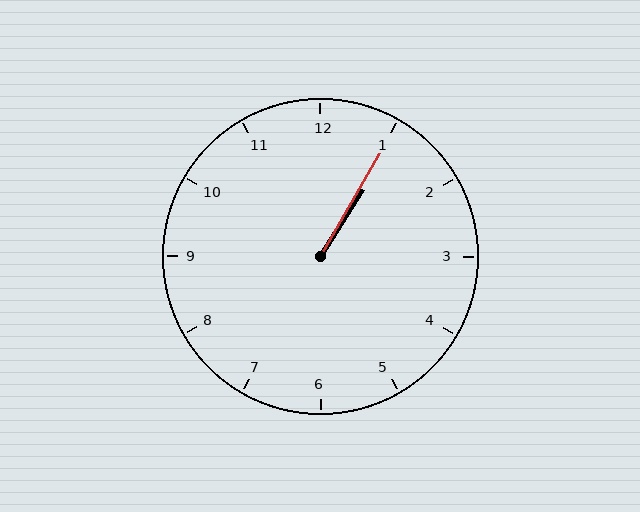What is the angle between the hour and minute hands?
Approximately 2 degrees.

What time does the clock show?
1:05.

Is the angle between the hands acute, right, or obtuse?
It is acute.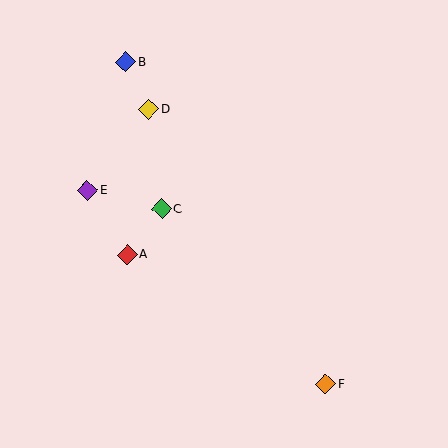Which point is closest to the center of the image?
Point C at (162, 209) is closest to the center.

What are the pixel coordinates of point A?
Point A is at (127, 255).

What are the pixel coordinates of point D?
Point D is at (149, 109).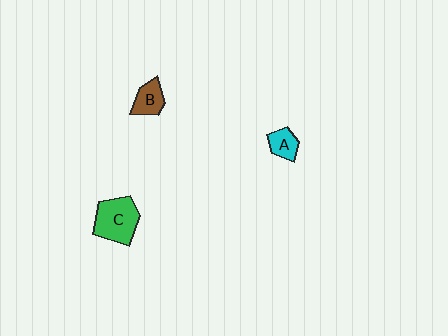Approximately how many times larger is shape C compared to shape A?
Approximately 2.2 times.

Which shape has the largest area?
Shape C (green).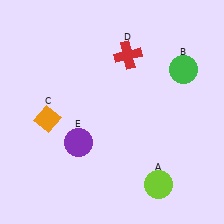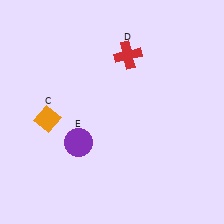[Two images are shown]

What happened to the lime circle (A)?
The lime circle (A) was removed in Image 2. It was in the bottom-right area of Image 1.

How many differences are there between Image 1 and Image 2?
There are 2 differences between the two images.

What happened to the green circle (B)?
The green circle (B) was removed in Image 2. It was in the top-right area of Image 1.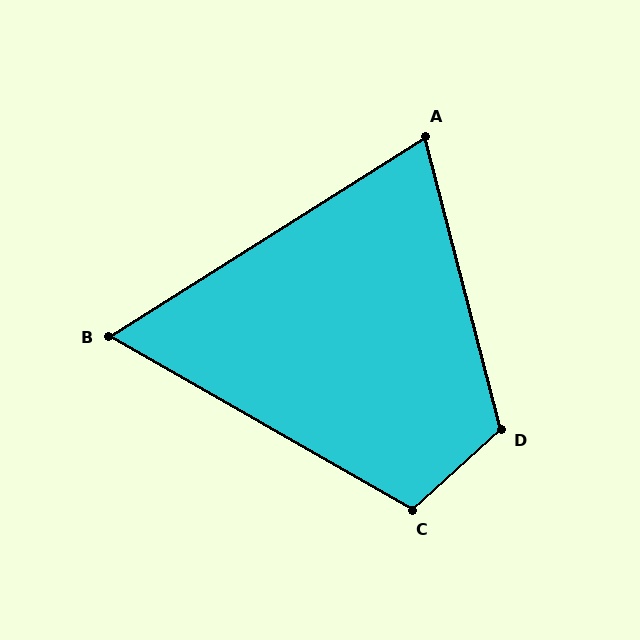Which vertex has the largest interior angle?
D, at approximately 118 degrees.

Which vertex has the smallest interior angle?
B, at approximately 62 degrees.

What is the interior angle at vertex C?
Approximately 108 degrees (obtuse).